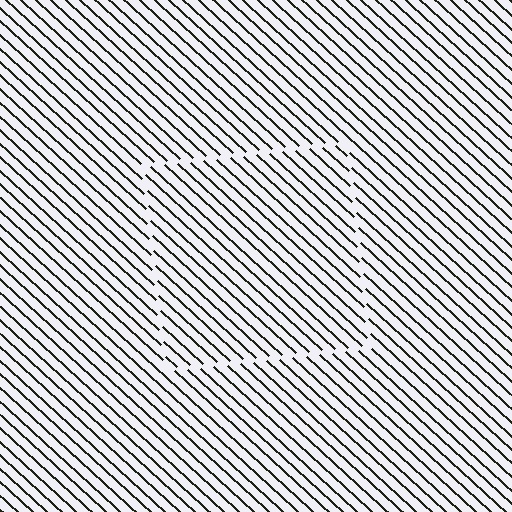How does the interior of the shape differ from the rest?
The interior of the shape contains the same grating, shifted by half a period — the contour is defined by the phase discontinuity where line-ends from the inner and outer gratings abut.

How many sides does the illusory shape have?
4 sides — the line-ends trace a square.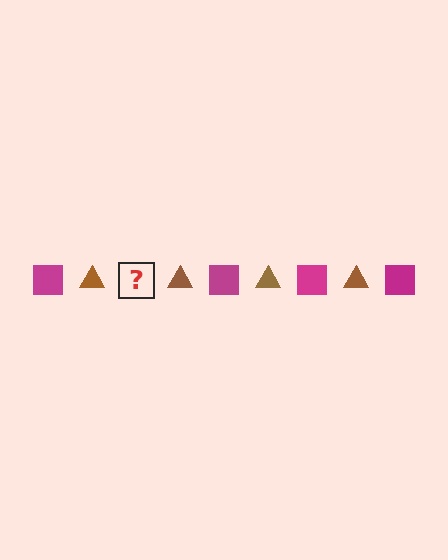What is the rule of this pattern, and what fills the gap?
The rule is that the pattern alternates between magenta square and brown triangle. The gap should be filled with a magenta square.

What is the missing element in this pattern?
The missing element is a magenta square.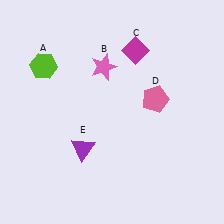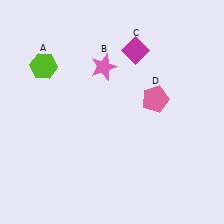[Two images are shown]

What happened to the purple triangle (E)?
The purple triangle (E) was removed in Image 2. It was in the bottom-left area of Image 1.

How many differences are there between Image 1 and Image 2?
There is 1 difference between the two images.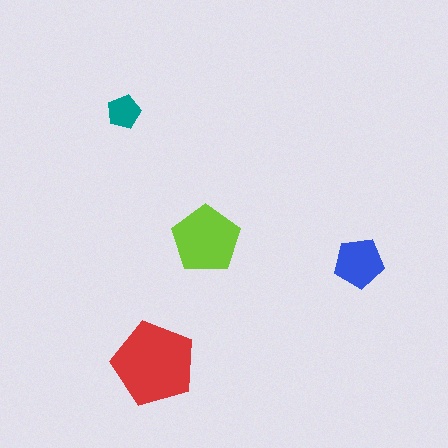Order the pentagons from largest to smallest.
the red one, the lime one, the blue one, the teal one.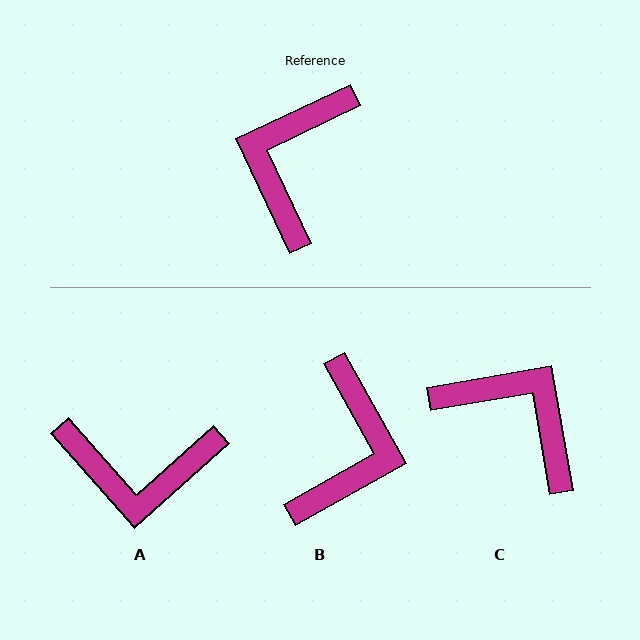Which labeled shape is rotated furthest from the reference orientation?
B, about 176 degrees away.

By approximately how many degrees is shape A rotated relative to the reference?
Approximately 106 degrees counter-clockwise.